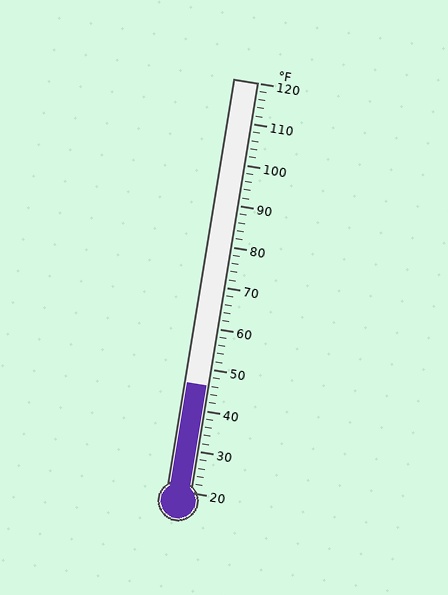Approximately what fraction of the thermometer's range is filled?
The thermometer is filled to approximately 25% of its range.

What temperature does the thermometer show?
The thermometer shows approximately 46°F.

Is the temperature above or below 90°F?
The temperature is below 90°F.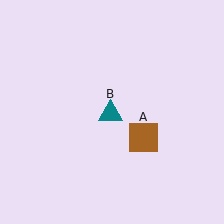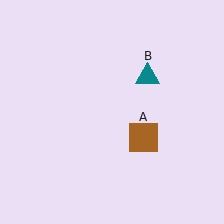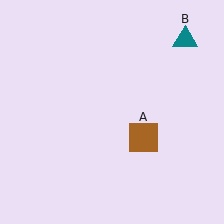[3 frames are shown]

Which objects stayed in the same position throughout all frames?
Brown square (object A) remained stationary.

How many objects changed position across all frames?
1 object changed position: teal triangle (object B).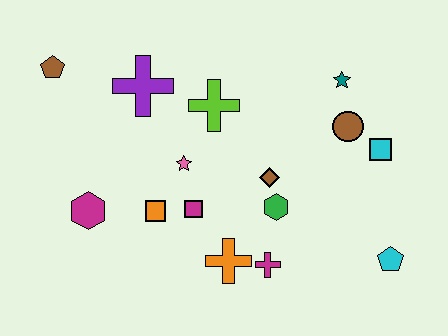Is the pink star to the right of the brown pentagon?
Yes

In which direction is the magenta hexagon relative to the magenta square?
The magenta hexagon is to the left of the magenta square.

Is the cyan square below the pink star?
No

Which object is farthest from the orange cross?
The brown pentagon is farthest from the orange cross.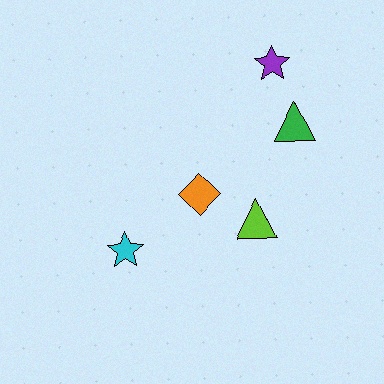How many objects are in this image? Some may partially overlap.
There are 5 objects.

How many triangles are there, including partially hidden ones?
There are 2 triangles.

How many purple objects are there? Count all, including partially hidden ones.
There is 1 purple object.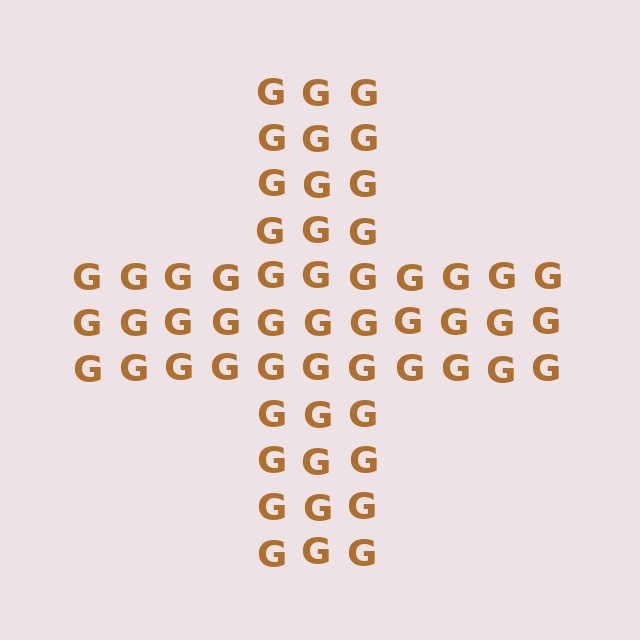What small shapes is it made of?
It is made of small letter G's.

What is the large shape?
The large shape is a cross.